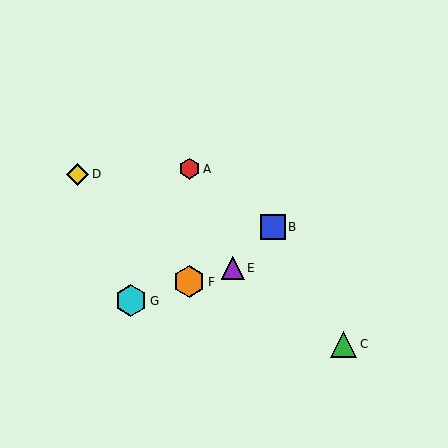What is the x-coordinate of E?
Object E is at x≈233.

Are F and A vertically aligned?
Yes, both are at x≈189.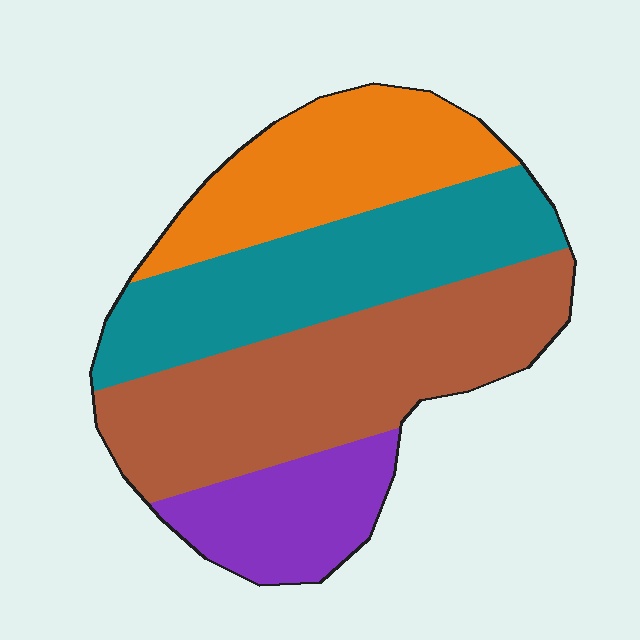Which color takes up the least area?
Purple, at roughly 15%.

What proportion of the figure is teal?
Teal covers 28% of the figure.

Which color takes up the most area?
Brown, at roughly 35%.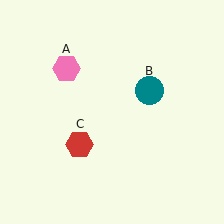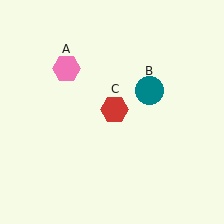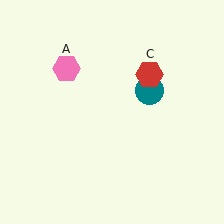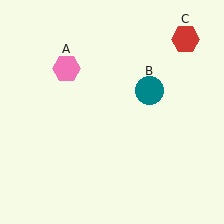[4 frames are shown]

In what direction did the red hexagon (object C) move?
The red hexagon (object C) moved up and to the right.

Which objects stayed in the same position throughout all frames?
Pink hexagon (object A) and teal circle (object B) remained stationary.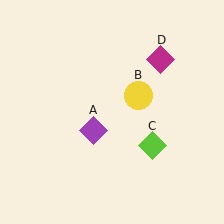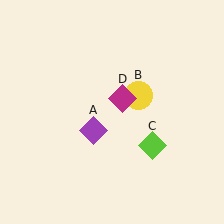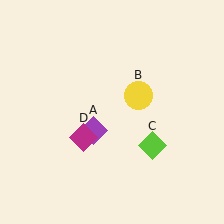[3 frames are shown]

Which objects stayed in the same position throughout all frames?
Purple diamond (object A) and yellow circle (object B) and lime diamond (object C) remained stationary.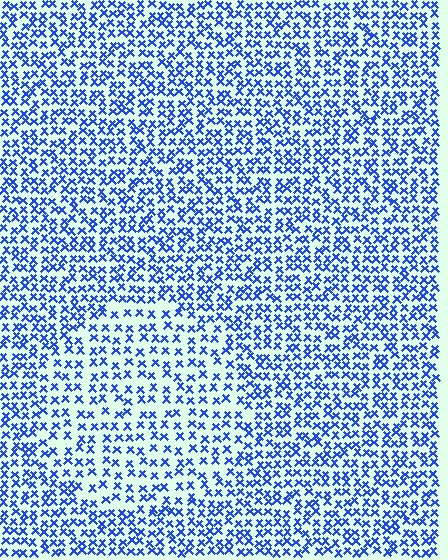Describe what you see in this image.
The image contains small blue elements arranged at two different densities. A circle-shaped region is visible where the elements are less densely packed than the surrounding area.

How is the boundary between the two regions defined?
The boundary is defined by a change in element density (approximately 1.6x ratio). All elements are the same color, size, and shape.